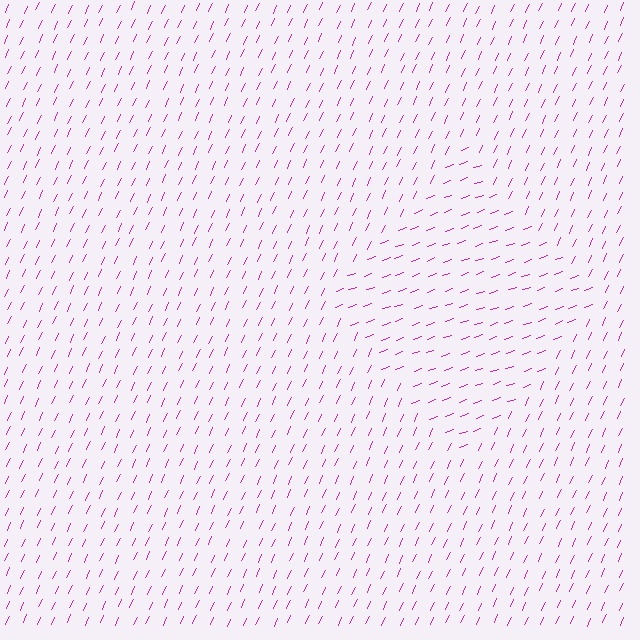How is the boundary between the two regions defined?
The boundary is defined purely by a change in line orientation (approximately 45 degrees difference). All lines are the same color and thickness.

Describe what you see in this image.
The image is filled with small magenta line segments. A diamond region in the image has lines oriented differently from the surrounding lines, creating a visible texture boundary.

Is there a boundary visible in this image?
Yes, there is a texture boundary formed by a change in line orientation.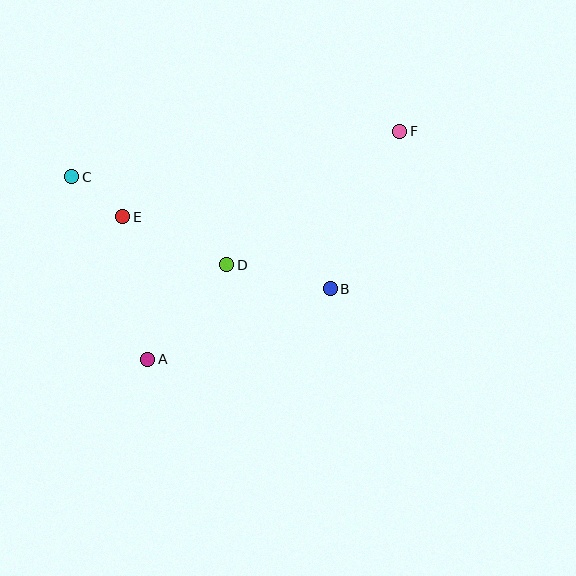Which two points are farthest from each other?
Points A and F are farthest from each other.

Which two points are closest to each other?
Points C and E are closest to each other.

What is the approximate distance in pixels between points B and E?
The distance between B and E is approximately 220 pixels.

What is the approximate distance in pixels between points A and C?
The distance between A and C is approximately 198 pixels.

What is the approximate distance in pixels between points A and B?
The distance between A and B is approximately 196 pixels.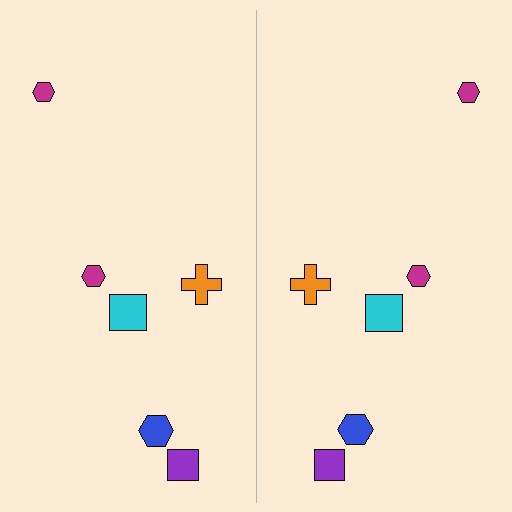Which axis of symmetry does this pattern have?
The pattern has a vertical axis of symmetry running through the center of the image.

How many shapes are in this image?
There are 12 shapes in this image.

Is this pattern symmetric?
Yes, this pattern has bilateral (reflection) symmetry.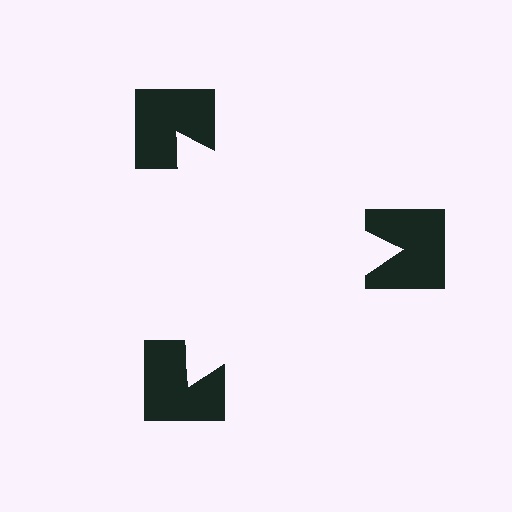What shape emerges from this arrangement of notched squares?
An illusory triangle — its edges are inferred from the aligned wedge cuts in the notched squares, not physically drawn.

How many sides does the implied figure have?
3 sides.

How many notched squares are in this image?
There are 3 — one at each vertex of the illusory triangle.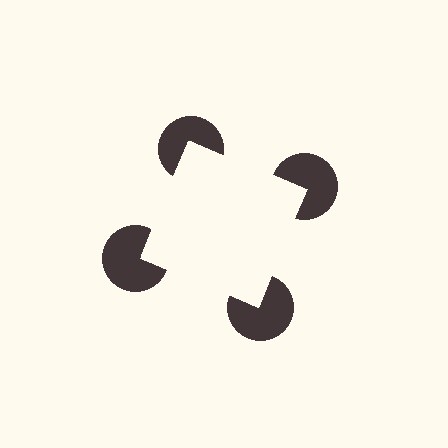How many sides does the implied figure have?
4 sides.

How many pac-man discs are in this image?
There are 4 — one at each vertex of the illusory square.